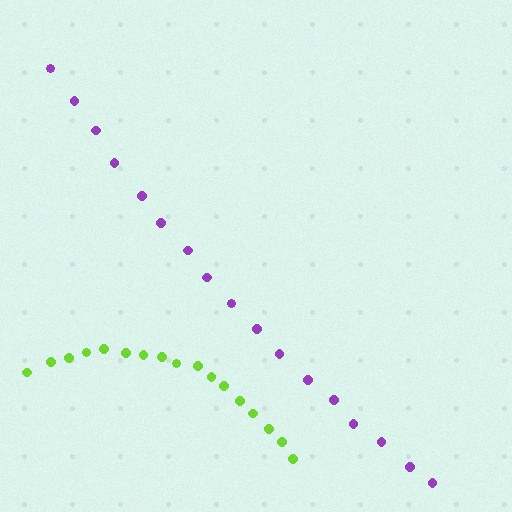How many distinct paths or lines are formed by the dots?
There are 2 distinct paths.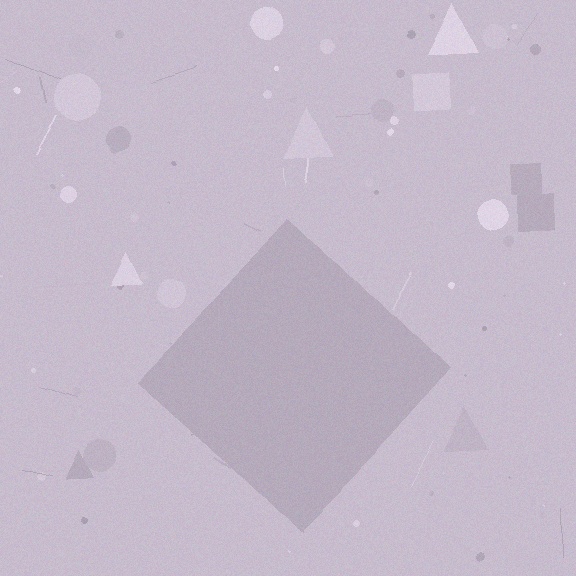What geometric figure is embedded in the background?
A diamond is embedded in the background.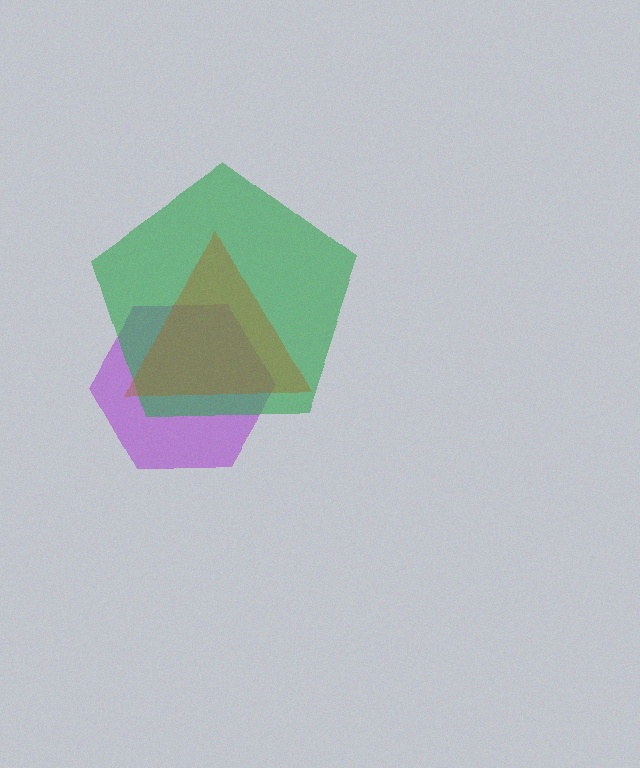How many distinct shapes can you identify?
There are 3 distinct shapes: a purple hexagon, a green pentagon, a brown triangle.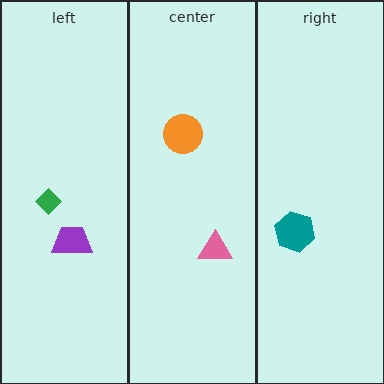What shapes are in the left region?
The purple trapezoid, the green diamond.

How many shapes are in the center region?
2.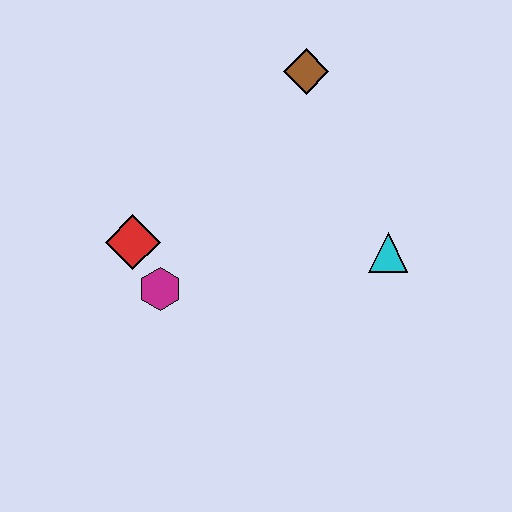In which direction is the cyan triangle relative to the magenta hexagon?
The cyan triangle is to the right of the magenta hexagon.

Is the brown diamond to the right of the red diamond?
Yes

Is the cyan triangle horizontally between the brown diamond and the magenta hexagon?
No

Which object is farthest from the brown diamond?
The magenta hexagon is farthest from the brown diamond.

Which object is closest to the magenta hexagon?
The red diamond is closest to the magenta hexagon.